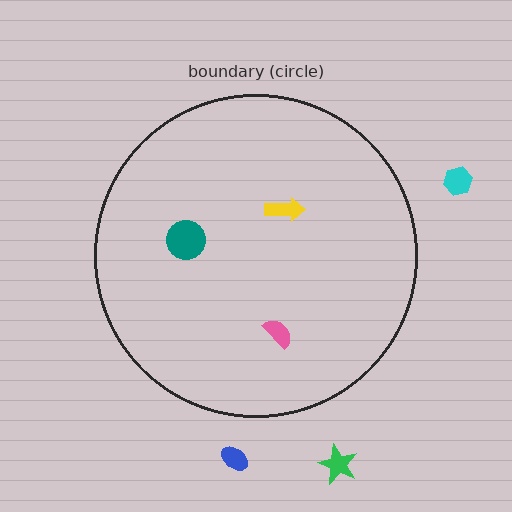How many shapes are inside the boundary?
3 inside, 3 outside.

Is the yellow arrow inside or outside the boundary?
Inside.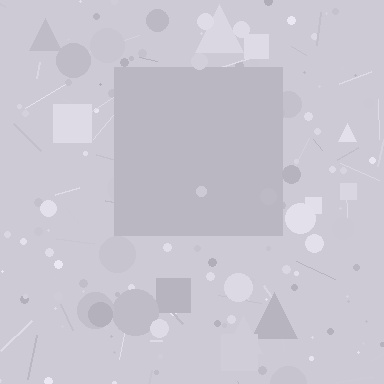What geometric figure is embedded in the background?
A square is embedded in the background.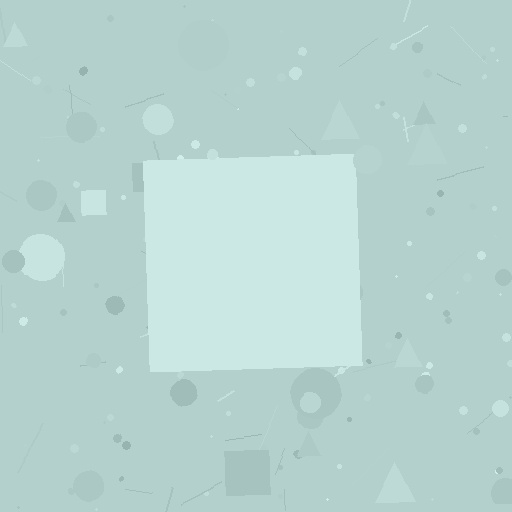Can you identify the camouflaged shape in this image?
The camouflaged shape is a square.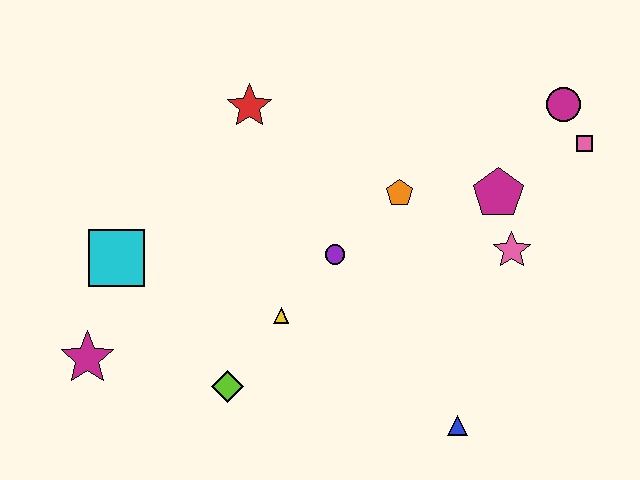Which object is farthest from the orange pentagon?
The magenta star is farthest from the orange pentagon.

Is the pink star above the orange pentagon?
No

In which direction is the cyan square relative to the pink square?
The cyan square is to the left of the pink square.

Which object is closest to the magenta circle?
The pink square is closest to the magenta circle.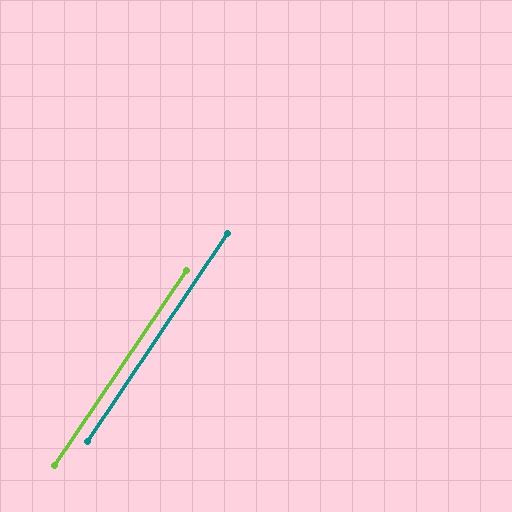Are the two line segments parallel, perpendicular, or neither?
Parallel — their directions differ by only 0.0°.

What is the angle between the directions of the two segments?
Approximately 0 degrees.